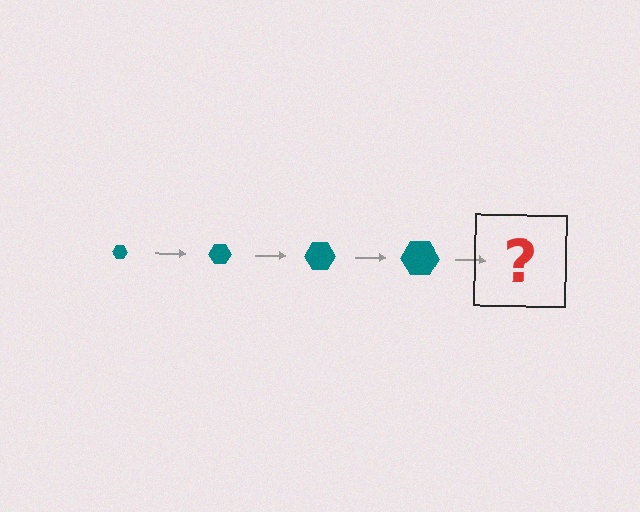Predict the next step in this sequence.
The next step is a teal hexagon, larger than the previous one.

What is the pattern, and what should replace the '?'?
The pattern is that the hexagon gets progressively larger each step. The '?' should be a teal hexagon, larger than the previous one.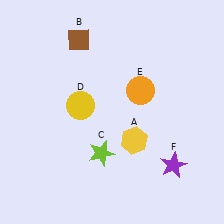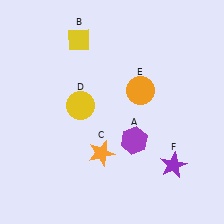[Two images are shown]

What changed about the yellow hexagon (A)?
In Image 1, A is yellow. In Image 2, it changed to purple.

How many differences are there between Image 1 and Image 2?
There are 3 differences between the two images.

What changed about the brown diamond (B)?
In Image 1, B is brown. In Image 2, it changed to yellow.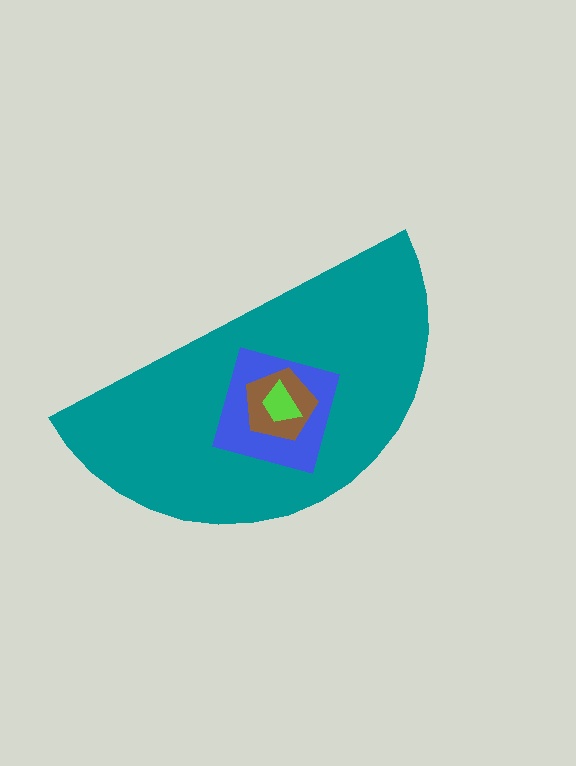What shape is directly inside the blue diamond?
The brown pentagon.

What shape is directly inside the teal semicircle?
The blue diamond.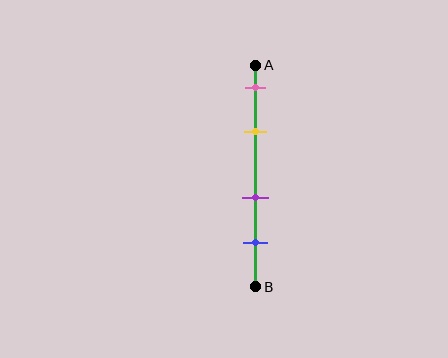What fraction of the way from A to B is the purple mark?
The purple mark is approximately 60% (0.6) of the way from A to B.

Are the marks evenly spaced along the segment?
No, the marks are not evenly spaced.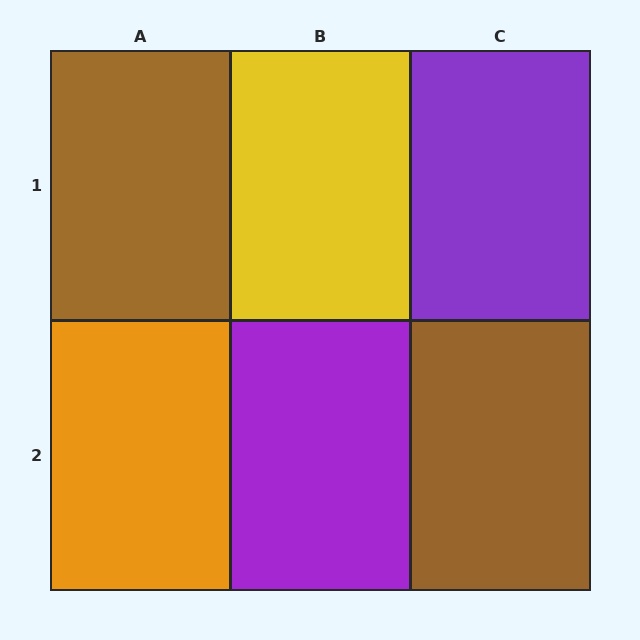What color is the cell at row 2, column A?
Orange.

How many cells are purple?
2 cells are purple.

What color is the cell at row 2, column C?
Brown.